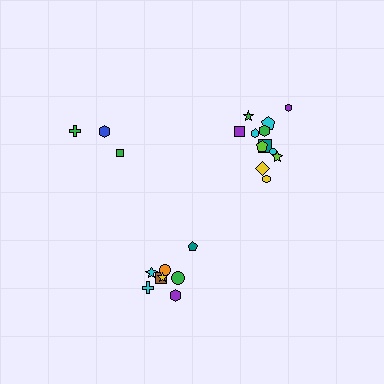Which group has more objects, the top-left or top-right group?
The top-right group.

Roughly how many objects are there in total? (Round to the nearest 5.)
Roughly 25 objects in total.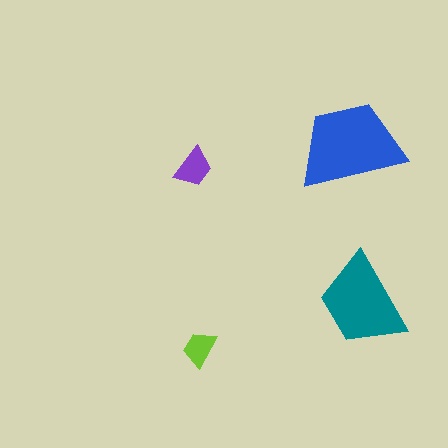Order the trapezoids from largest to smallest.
the blue one, the teal one, the purple one, the lime one.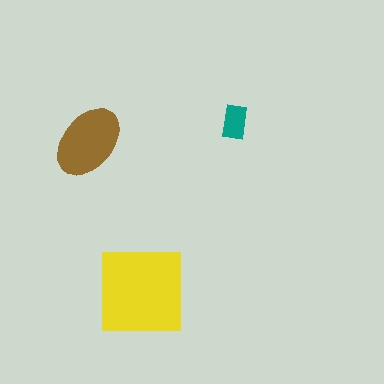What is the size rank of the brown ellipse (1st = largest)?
2nd.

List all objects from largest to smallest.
The yellow square, the brown ellipse, the teal rectangle.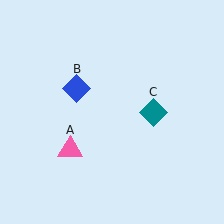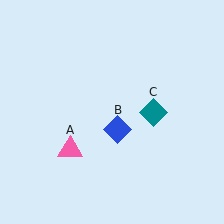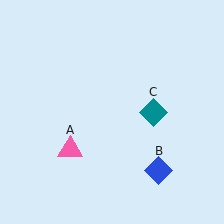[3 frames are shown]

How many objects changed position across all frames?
1 object changed position: blue diamond (object B).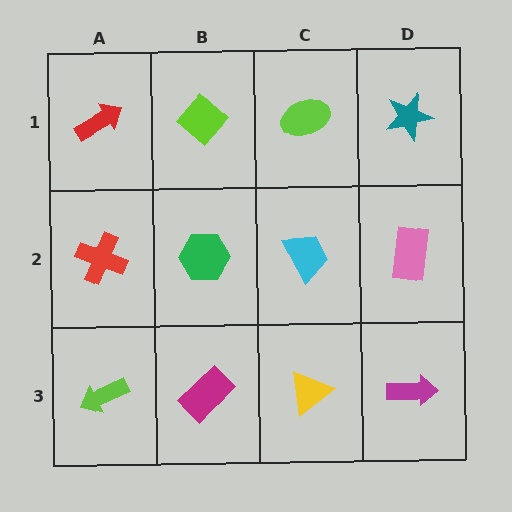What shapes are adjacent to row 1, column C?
A cyan trapezoid (row 2, column C), a lime diamond (row 1, column B), a teal star (row 1, column D).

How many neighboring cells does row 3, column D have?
2.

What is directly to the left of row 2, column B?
A red cross.